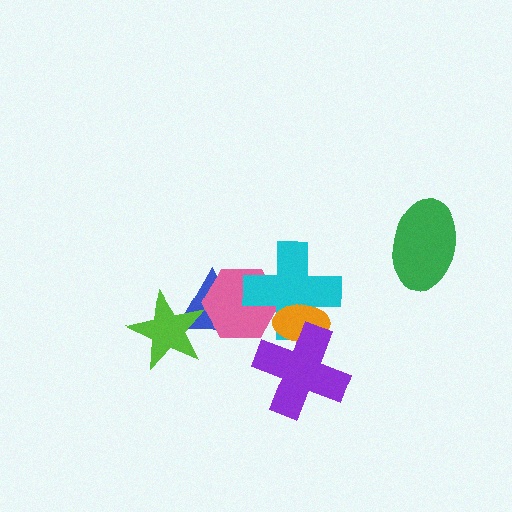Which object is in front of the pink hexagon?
The cyan cross is in front of the pink hexagon.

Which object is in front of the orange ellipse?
The purple cross is in front of the orange ellipse.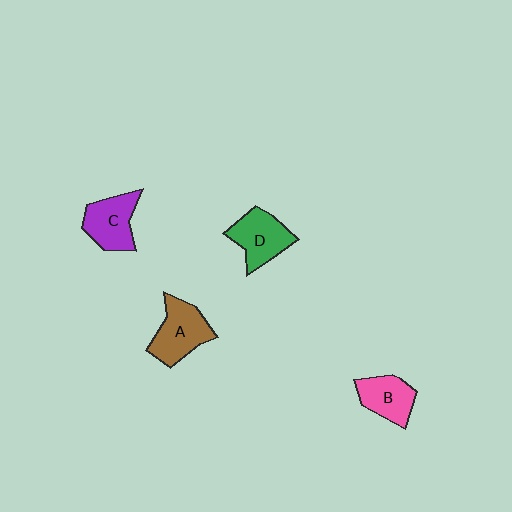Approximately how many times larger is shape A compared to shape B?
Approximately 1.3 times.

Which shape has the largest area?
Shape A (brown).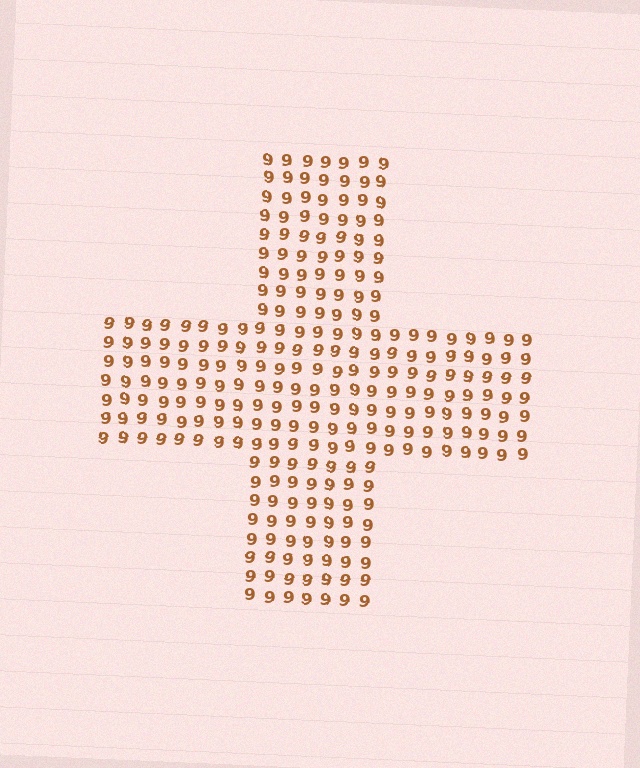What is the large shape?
The large shape is a cross.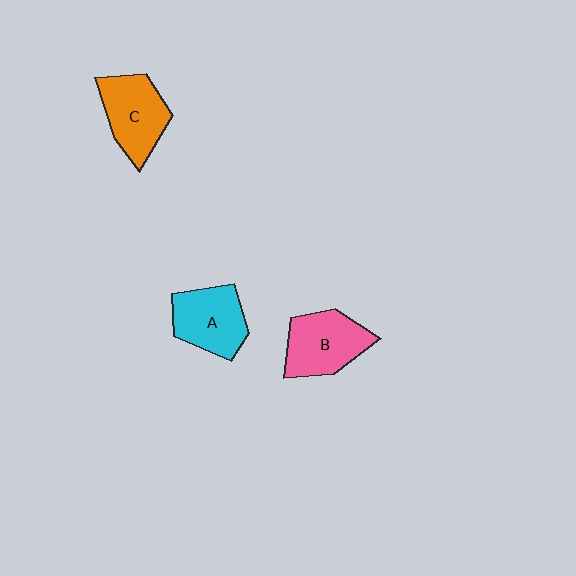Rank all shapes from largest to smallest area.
From largest to smallest: B (pink), C (orange), A (cyan).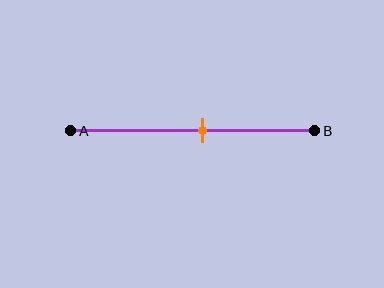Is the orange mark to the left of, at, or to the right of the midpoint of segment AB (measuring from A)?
The orange mark is to the right of the midpoint of segment AB.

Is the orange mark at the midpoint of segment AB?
No, the mark is at about 55% from A, not at the 50% midpoint.